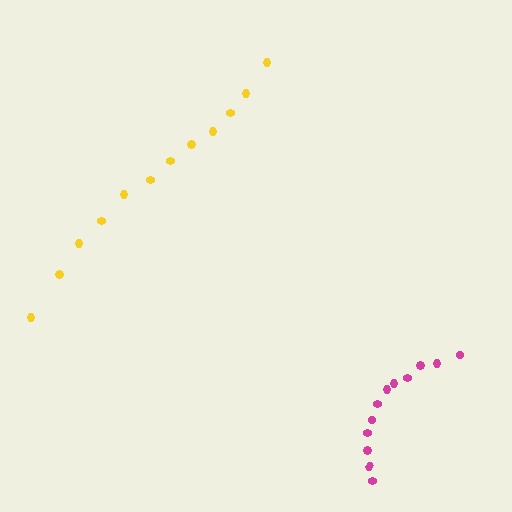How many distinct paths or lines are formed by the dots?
There are 2 distinct paths.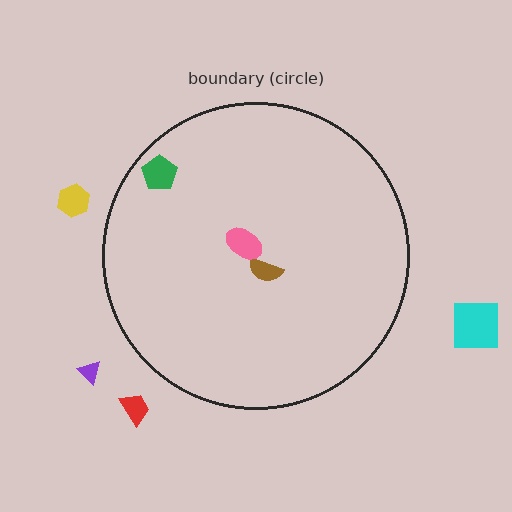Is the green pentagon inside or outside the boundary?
Inside.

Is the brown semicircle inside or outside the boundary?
Inside.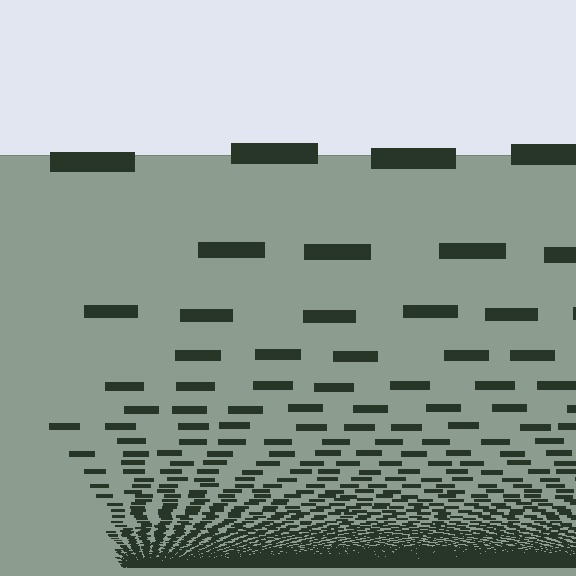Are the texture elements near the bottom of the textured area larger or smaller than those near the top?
Smaller. The gradient is inverted — elements near the bottom are smaller and denser.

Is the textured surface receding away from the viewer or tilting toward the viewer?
The surface appears to tilt toward the viewer. Texture elements get larger and sparser toward the top.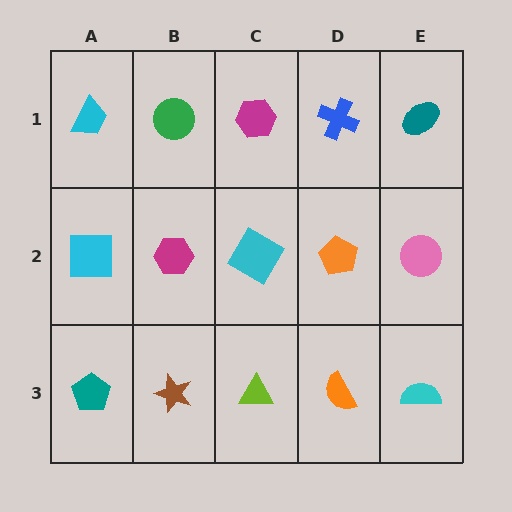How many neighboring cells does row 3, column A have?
2.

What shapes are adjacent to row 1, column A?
A cyan square (row 2, column A), a green circle (row 1, column B).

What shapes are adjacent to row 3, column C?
A cyan diamond (row 2, column C), a brown star (row 3, column B), an orange semicircle (row 3, column D).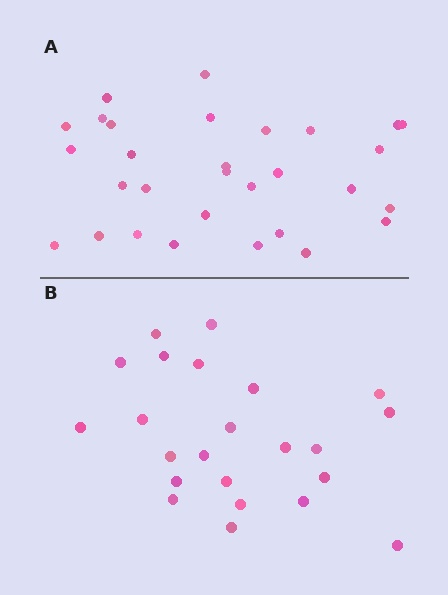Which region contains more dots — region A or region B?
Region A (the top region) has more dots.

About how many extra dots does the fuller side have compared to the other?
Region A has roughly 8 or so more dots than region B.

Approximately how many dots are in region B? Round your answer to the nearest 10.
About 20 dots. (The exact count is 23, which rounds to 20.)